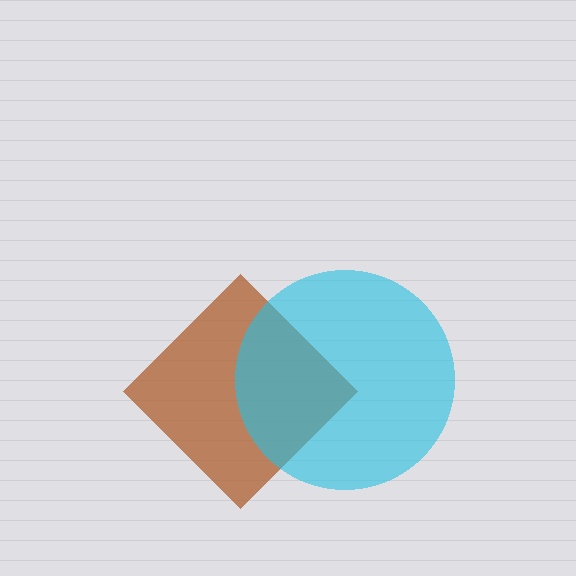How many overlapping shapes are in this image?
There are 2 overlapping shapes in the image.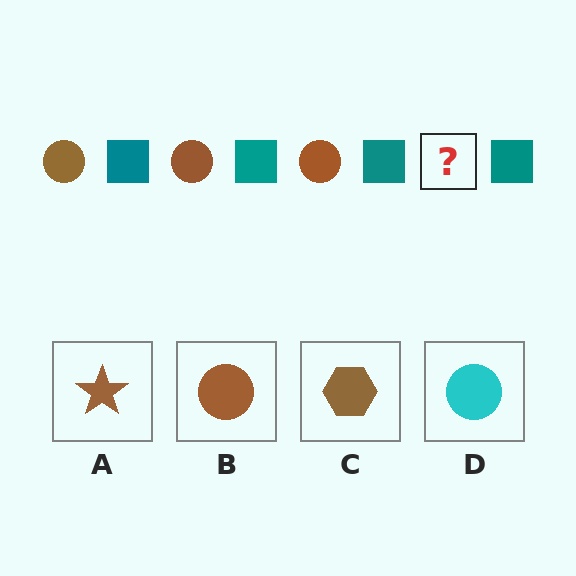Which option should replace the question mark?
Option B.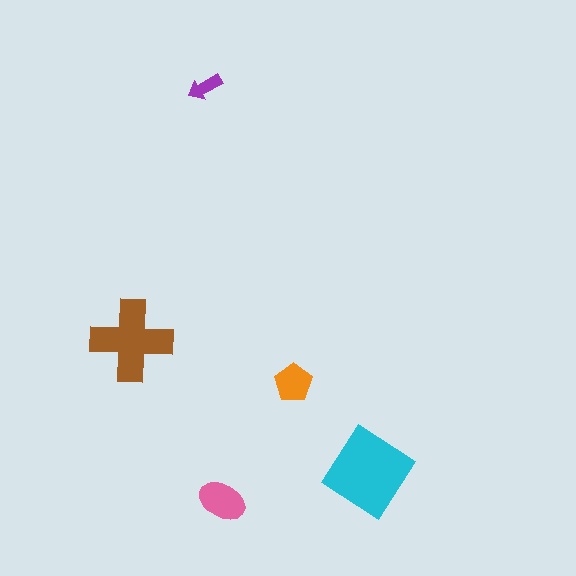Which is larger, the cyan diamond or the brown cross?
The cyan diamond.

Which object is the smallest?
The purple arrow.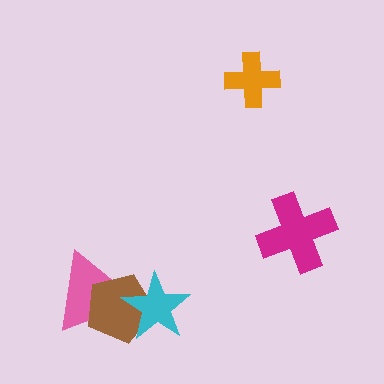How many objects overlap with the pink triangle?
2 objects overlap with the pink triangle.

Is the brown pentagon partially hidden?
Yes, it is partially covered by another shape.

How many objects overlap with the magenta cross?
0 objects overlap with the magenta cross.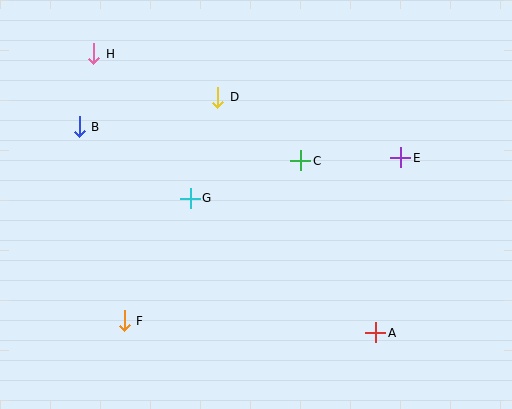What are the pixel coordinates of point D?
Point D is at (218, 97).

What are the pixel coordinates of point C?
Point C is at (301, 161).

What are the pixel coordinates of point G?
Point G is at (190, 198).